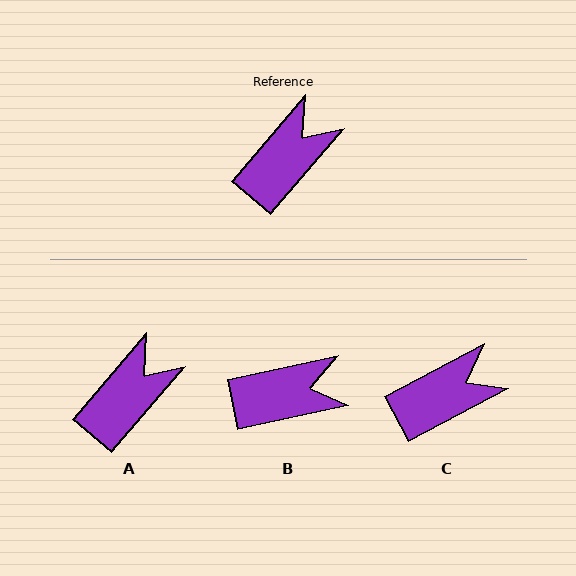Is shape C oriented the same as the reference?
No, it is off by about 22 degrees.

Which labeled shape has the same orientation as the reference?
A.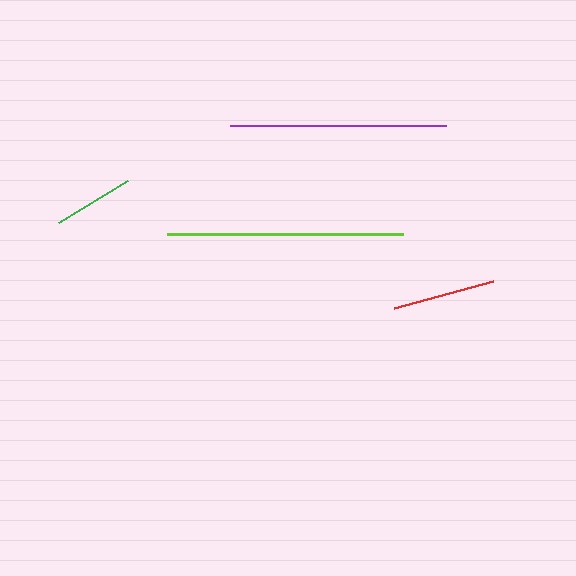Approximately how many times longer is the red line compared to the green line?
The red line is approximately 1.3 times the length of the green line.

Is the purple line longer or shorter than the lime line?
The lime line is longer than the purple line.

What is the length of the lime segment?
The lime segment is approximately 236 pixels long.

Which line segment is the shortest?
The green line is the shortest at approximately 81 pixels.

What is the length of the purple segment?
The purple segment is approximately 216 pixels long.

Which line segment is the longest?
The lime line is the longest at approximately 236 pixels.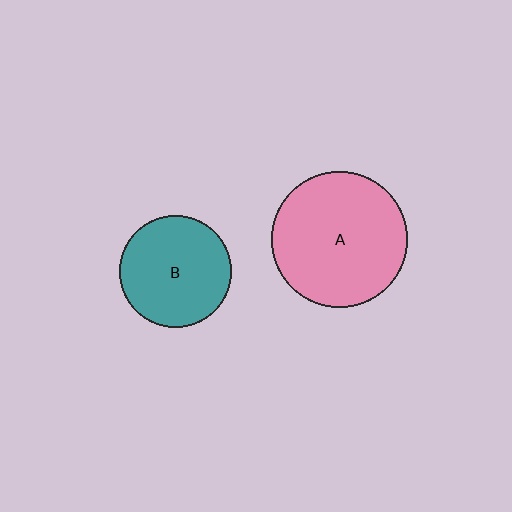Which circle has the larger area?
Circle A (pink).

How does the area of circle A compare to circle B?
Approximately 1.5 times.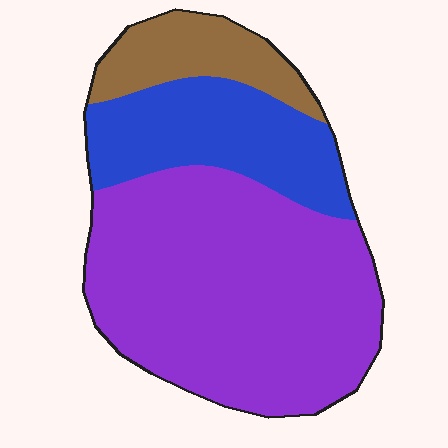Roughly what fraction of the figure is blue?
Blue takes up about one quarter (1/4) of the figure.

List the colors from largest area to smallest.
From largest to smallest: purple, blue, brown.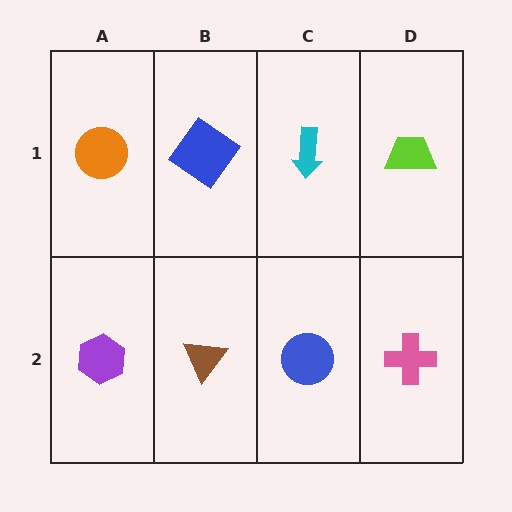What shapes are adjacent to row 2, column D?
A lime trapezoid (row 1, column D), a blue circle (row 2, column C).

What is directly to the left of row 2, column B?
A purple hexagon.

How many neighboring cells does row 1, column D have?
2.